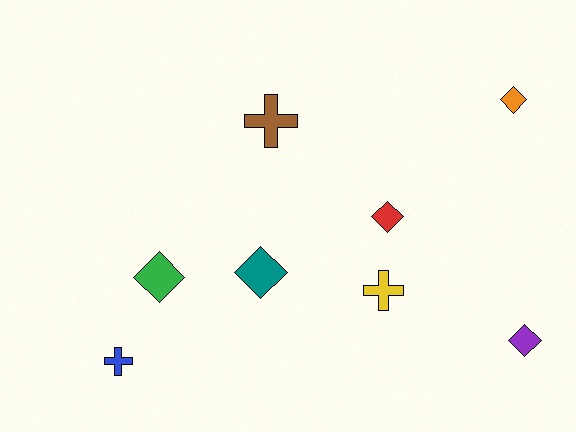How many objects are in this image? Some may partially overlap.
There are 8 objects.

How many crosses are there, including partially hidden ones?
There are 3 crosses.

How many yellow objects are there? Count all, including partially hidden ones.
There is 1 yellow object.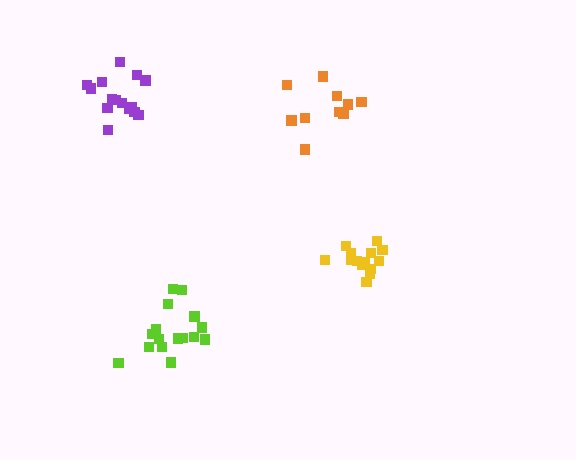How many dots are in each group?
Group 1: 14 dots, Group 2: 16 dots, Group 3: 10 dots, Group 4: 15 dots (55 total).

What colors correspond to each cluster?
The clusters are colored: yellow, lime, orange, purple.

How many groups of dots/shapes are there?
There are 4 groups.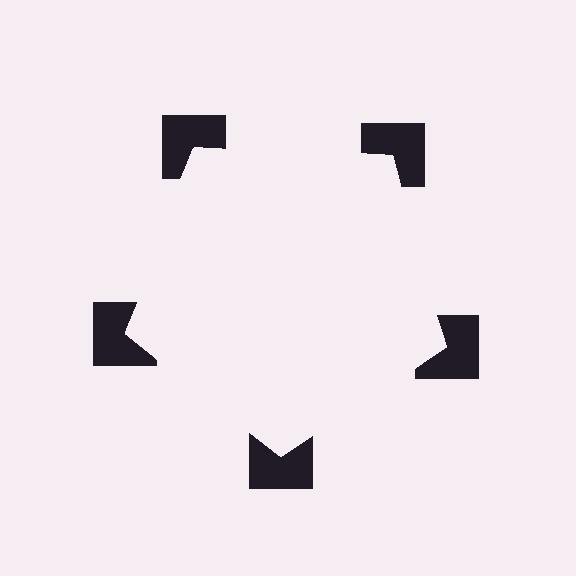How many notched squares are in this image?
There are 5 — one at each vertex of the illusory pentagon.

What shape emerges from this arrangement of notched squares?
An illusory pentagon — its edges are inferred from the aligned wedge cuts in the notched squares, not physically drawn.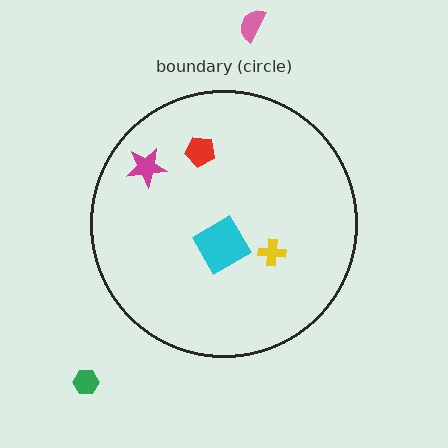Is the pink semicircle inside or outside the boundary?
Outside.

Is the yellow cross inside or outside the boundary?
Inside.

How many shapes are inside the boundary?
4 inside, 2 outside.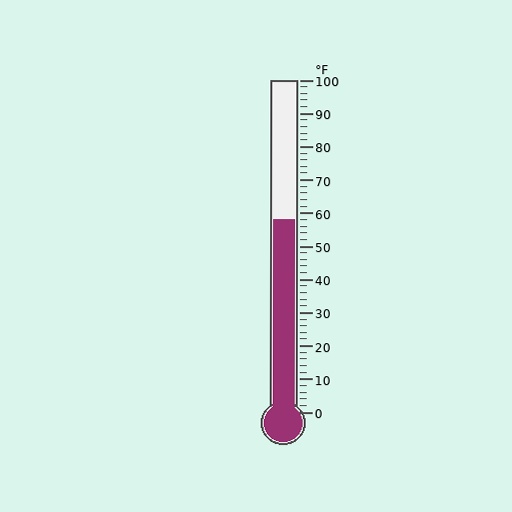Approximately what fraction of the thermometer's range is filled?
The thermometer is filled to approximately 60% of its range.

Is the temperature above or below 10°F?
The temperature is above 10°F.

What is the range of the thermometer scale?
The thermometer scale ranges from 0°F to 100°F.